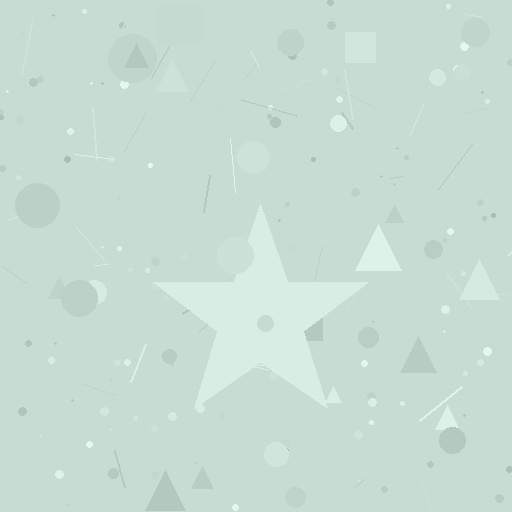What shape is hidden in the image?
A star is hidden in the image.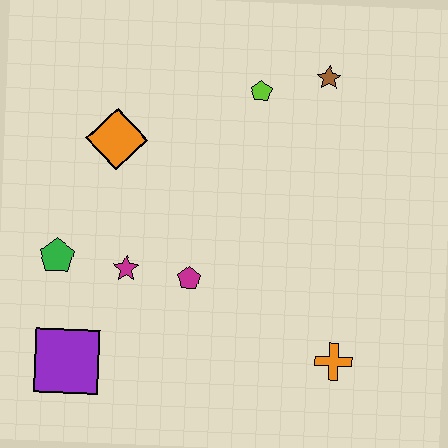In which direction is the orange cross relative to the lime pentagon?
The orange cross is below the lime pentagon.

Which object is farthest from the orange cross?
The orange diamond is farthest from the orange cross.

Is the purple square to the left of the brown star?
Yes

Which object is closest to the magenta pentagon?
The magenta star is closest to the magenta pentagon.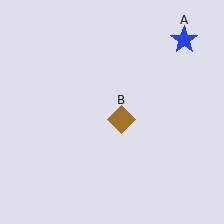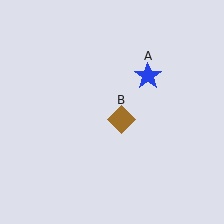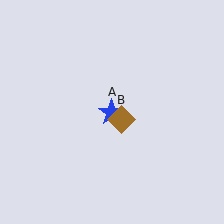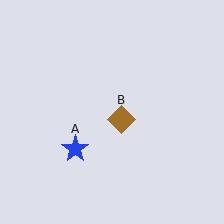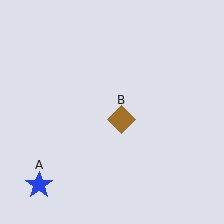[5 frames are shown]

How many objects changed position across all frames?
1 object changed position: blue star (object A).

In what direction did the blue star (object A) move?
The blue star (object A) moved down and to the left.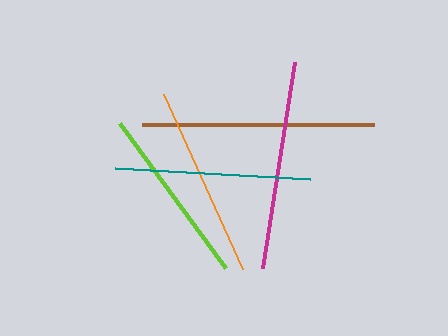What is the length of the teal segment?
The teal segment is approximately 195 pixels long.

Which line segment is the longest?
The brown line is the longest at approximately 232 pixels.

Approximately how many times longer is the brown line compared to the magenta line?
The brown line is approximately 1.1 times the length of the magenta line.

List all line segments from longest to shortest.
From longest to shortest: brown, magenta, teal, orange, lime.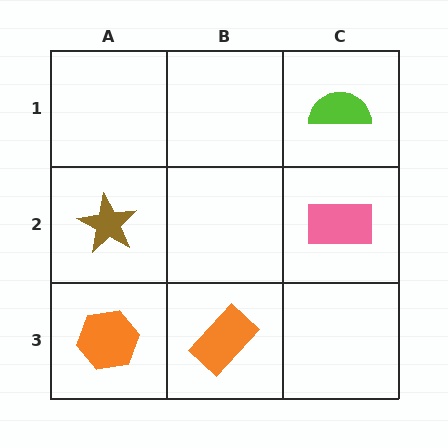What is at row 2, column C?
A pink rectangle.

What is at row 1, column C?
A lime semicircle.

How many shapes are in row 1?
1 shape.